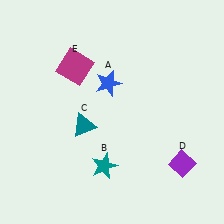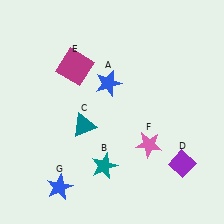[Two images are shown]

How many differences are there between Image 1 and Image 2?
There are 2 differences between the two images.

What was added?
A pink star (F), a blue star (G) were added in Image 2.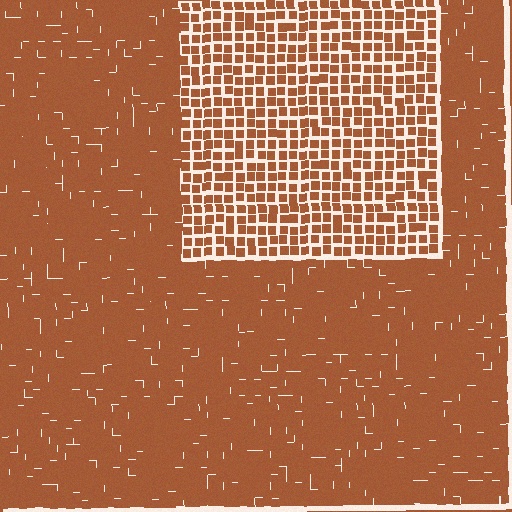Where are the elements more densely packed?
The elements are more densely packed outside the rectangle boundary.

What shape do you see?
I see a rectangle.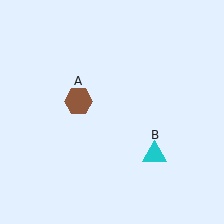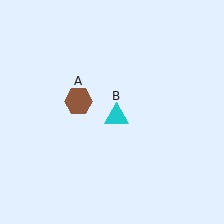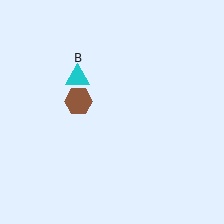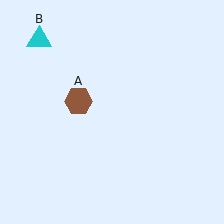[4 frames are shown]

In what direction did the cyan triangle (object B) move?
The cyan triangle (object B) moved up and to the left.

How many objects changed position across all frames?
1 object changed position: cyan triangle (object B).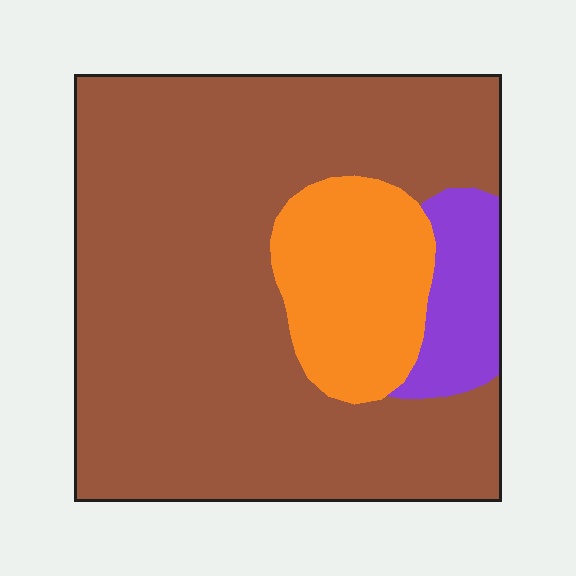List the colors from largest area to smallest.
From largest to smallest: brown, orange, purple.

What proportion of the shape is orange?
Orange takes up less than a quarter of the shape.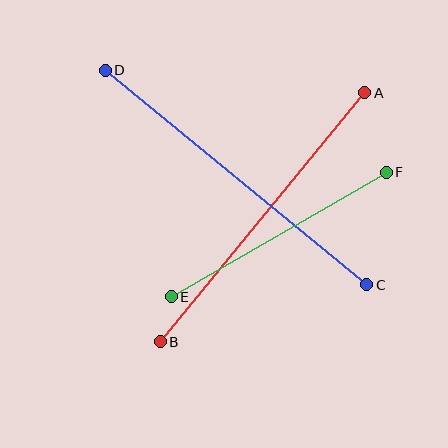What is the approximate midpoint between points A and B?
The midpoint is at approximately (263, 217) pixels.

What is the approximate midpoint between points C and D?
The midpoint is at approximately (236, 178) pixels.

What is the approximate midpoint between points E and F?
The midpoint is at approximately (279, 235) pixels.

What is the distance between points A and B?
The distance is approximately 322 pixels.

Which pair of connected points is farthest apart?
Points C and D are farthest apart.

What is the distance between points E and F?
The distance is approximately 249 pixels.